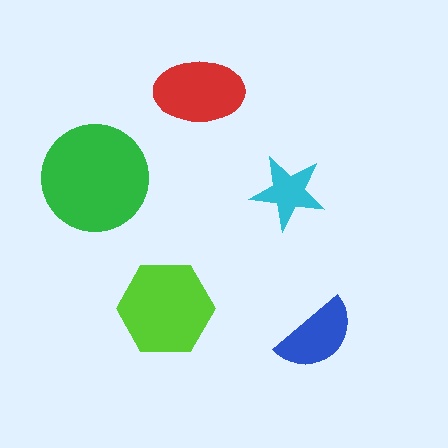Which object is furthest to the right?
The blue semicircle is rightmost.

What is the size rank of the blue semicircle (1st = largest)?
4th.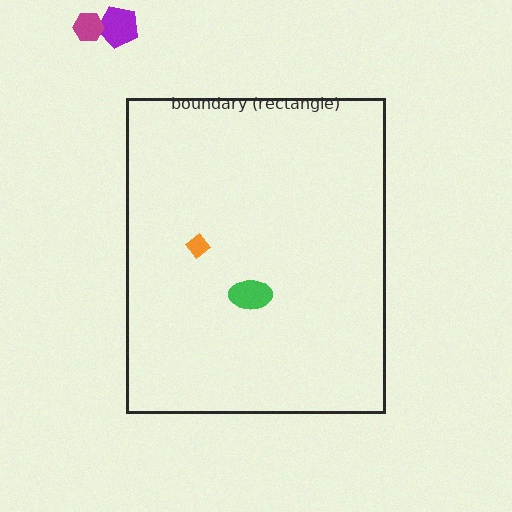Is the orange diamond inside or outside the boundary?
Inside.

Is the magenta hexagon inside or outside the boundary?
Outside.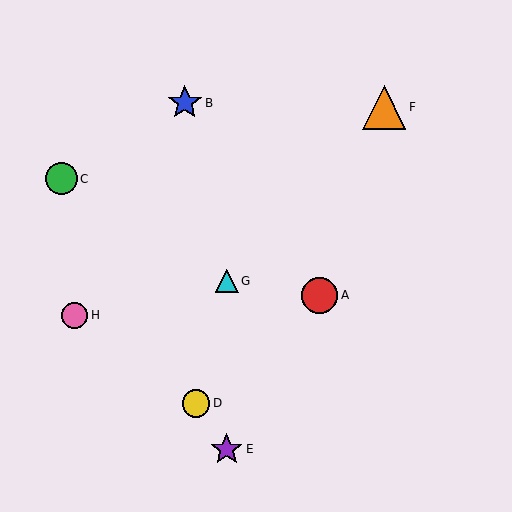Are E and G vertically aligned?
Yes, both are at x≈227.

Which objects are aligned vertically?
Objects E, G are aligned vertically.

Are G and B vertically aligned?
No, G is at x≈227 and B is at x≈185.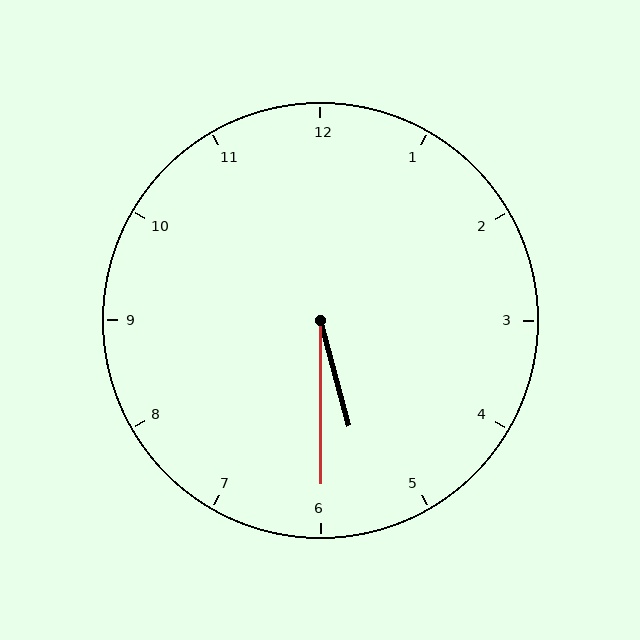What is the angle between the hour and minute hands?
Approximately 15 degrees.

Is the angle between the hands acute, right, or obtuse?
It is acute.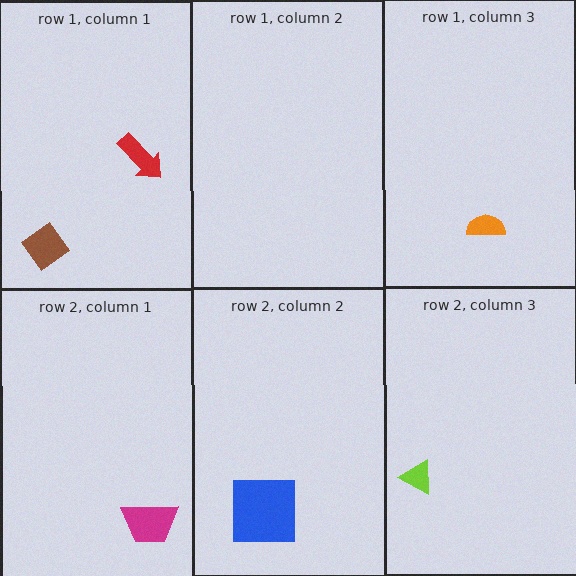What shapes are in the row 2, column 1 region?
The magenta trapezoid.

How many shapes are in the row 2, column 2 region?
1.